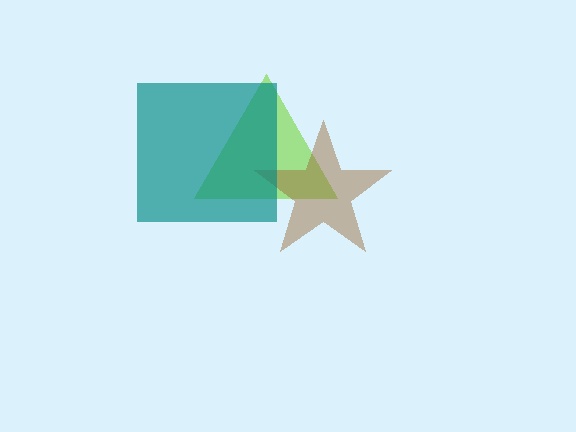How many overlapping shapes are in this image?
There are 3 overlapping shapes in the image.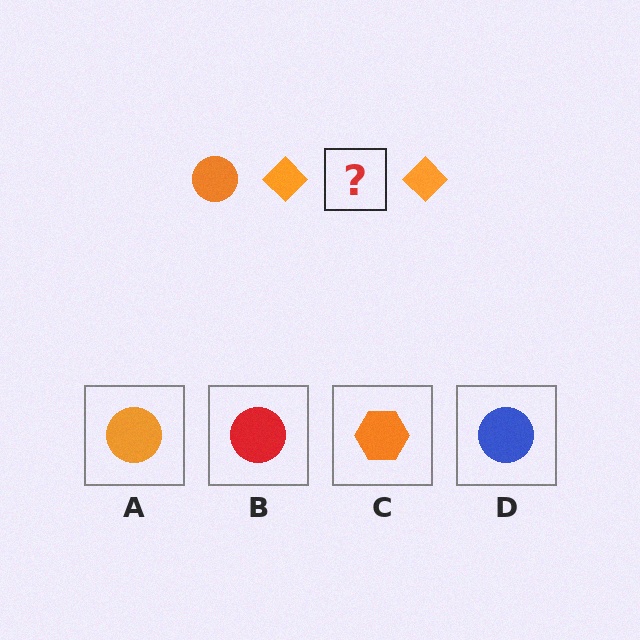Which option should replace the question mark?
Option A.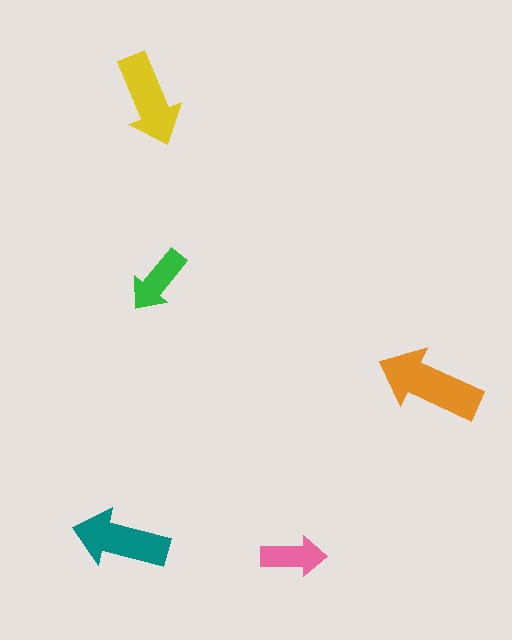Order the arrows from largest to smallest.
the orange one, the teal one, the yellow one, the green one, the pink one.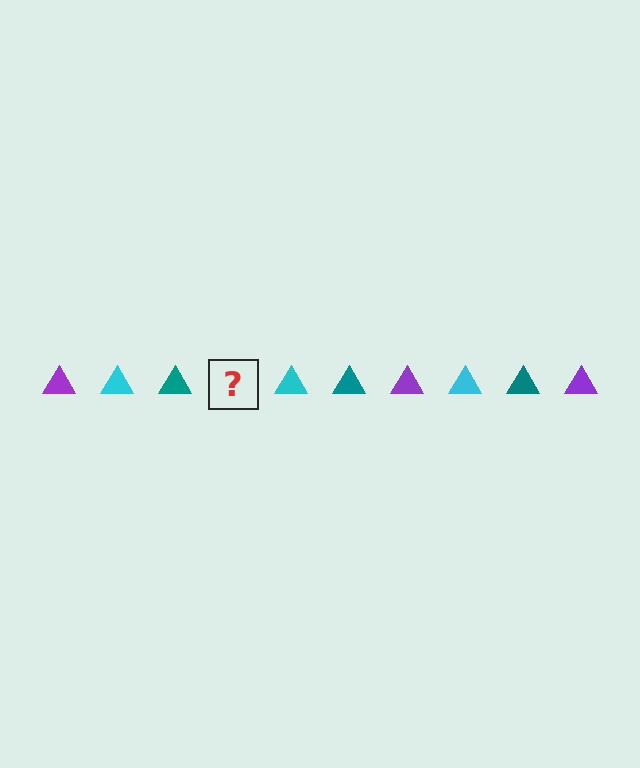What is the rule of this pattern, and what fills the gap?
The rule is that the pattern cycles through purple, cyan, teal triangles. The gap should be filled with a purple triangle.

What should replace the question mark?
The question mark should be replaced with a purple triangle.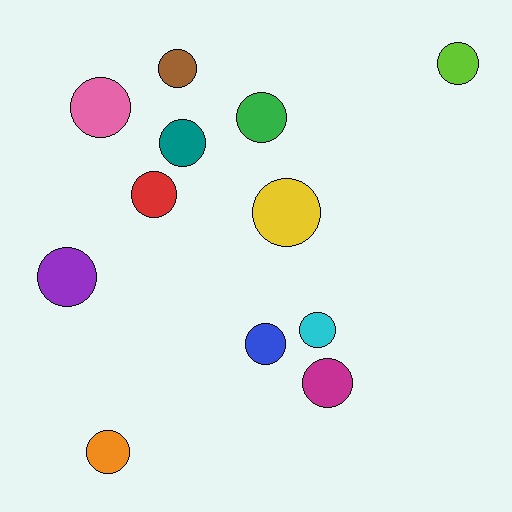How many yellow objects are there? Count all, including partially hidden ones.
There is 1 yellow object.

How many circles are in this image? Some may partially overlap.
There are 12 circles.